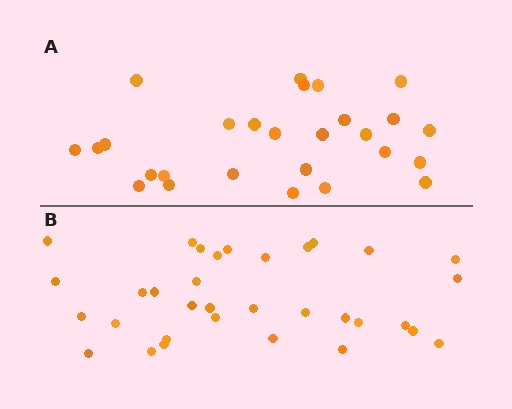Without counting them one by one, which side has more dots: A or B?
Region B (the bottom region) has more dots.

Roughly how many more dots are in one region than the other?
Region B has about 6 more dots than region A.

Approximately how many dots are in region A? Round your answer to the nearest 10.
About 30 dots. (The exact count is 27, which rounds to 30.)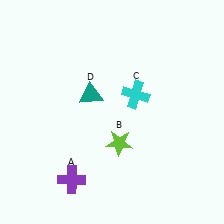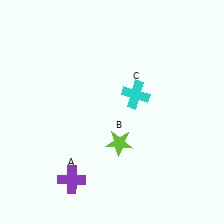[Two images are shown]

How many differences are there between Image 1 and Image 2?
There is 1 difference between the two images.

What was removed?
The teal triangle (D) was removed in Image 2.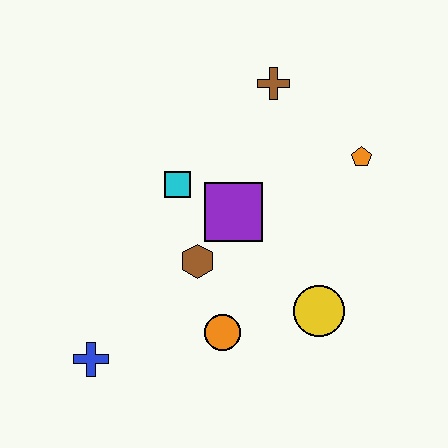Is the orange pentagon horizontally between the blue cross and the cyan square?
No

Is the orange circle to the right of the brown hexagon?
Yes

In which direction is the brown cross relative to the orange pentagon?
The brown cross is to the left of the orange pentagon.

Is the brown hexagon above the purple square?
No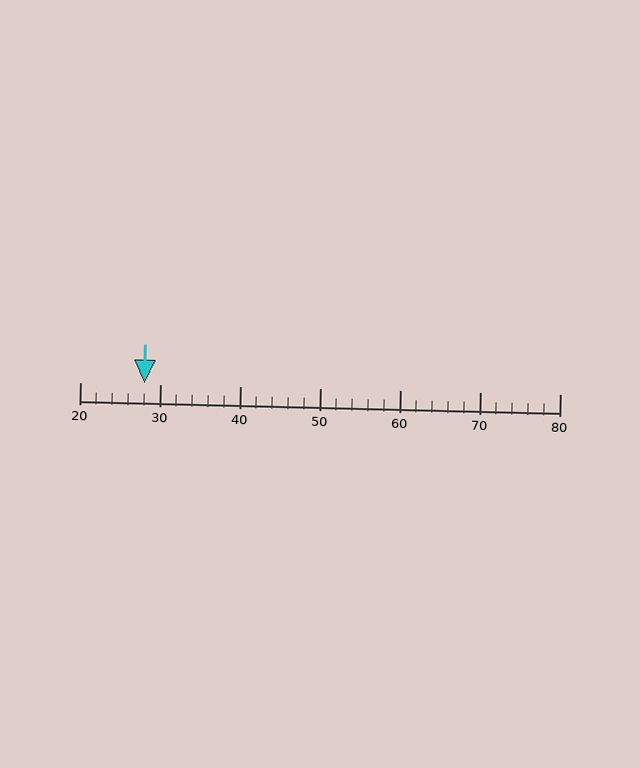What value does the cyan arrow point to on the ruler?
The cyan arrow points to approximately 28.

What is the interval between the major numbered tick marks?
The major tick marks are spaced 10 units apart.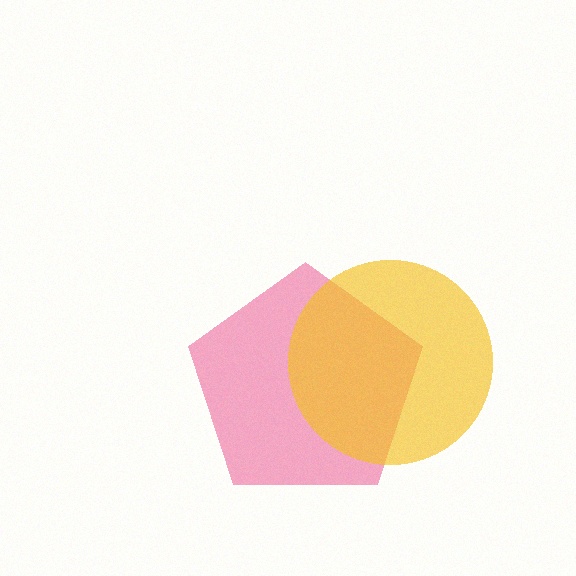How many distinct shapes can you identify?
There are 2 distinct shapes: a pink pentagon, a yellow circle.